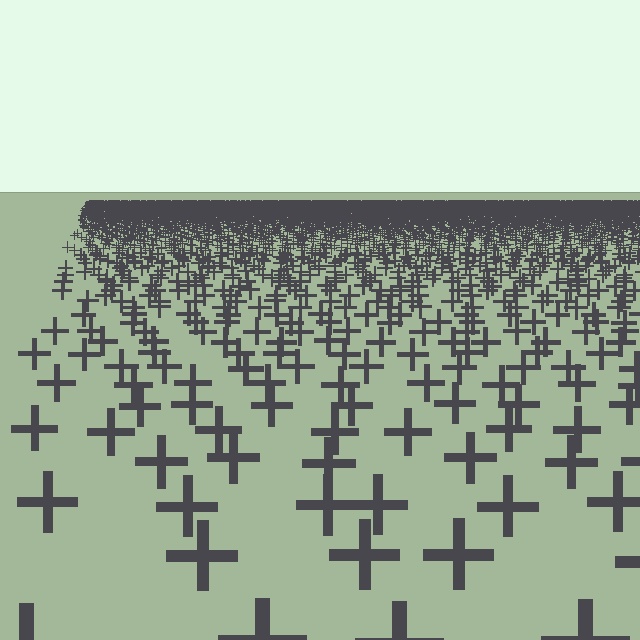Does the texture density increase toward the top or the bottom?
Density increases toward the top.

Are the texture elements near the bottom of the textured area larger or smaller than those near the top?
Larger. Near the bottom, elements are closer to the viewer and appear at a bigger on-screen size.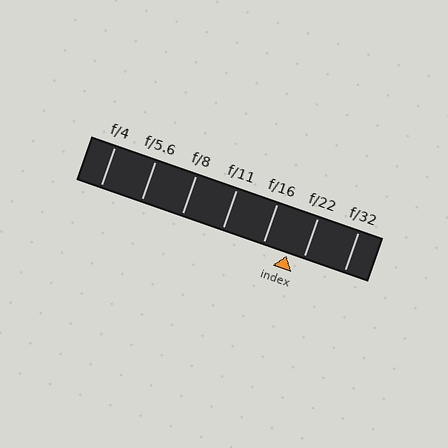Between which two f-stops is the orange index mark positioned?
The index mark is between f/16 and f/22.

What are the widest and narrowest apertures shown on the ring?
The widest aperture shown is f/4 and the narrowest is f/32.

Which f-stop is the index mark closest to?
The index mark is closest to f/22.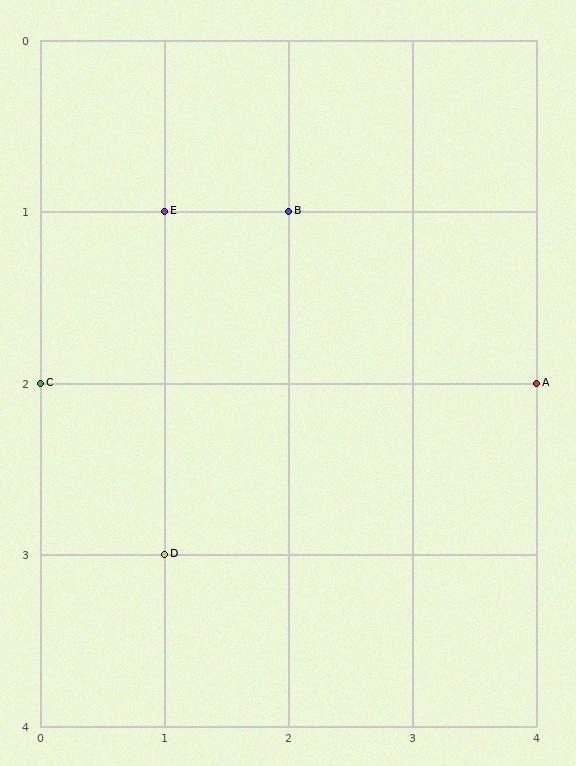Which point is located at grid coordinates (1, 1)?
Point E is at (1, 1).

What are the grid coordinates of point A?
Point A is at grid coordinates (4, 2).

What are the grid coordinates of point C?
Point C is at grid coordinates (0, 2).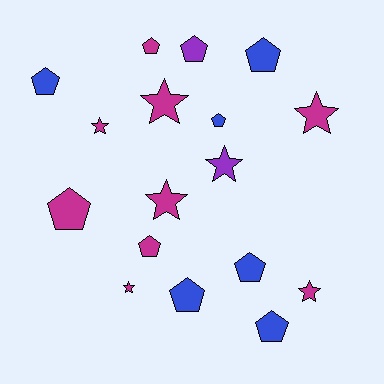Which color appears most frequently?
Magenta, with 9 objects.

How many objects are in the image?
There are 17 objects.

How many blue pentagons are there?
There are 6 blue pentagons.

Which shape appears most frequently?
Pentagon, with 10 objects.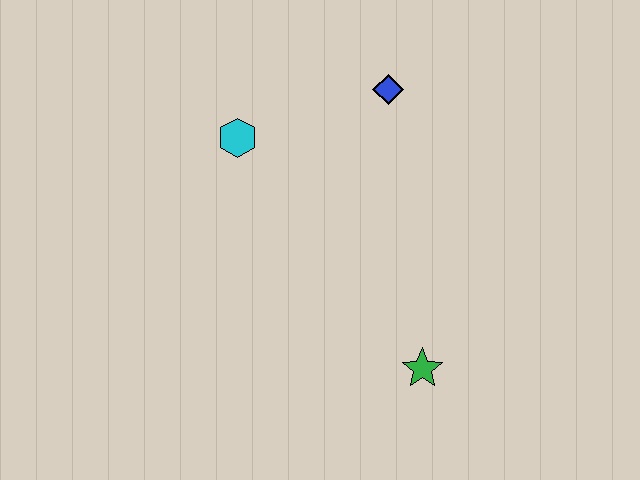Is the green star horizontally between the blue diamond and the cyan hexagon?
No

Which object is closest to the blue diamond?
The cyan hexagon is closest to the blue diamond.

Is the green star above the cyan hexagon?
No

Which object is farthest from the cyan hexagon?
The green star is farthest from the cyan hexagon.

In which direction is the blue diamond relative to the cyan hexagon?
The blue diamond is to the right of the cyan hexagon.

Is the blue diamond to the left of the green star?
Yes